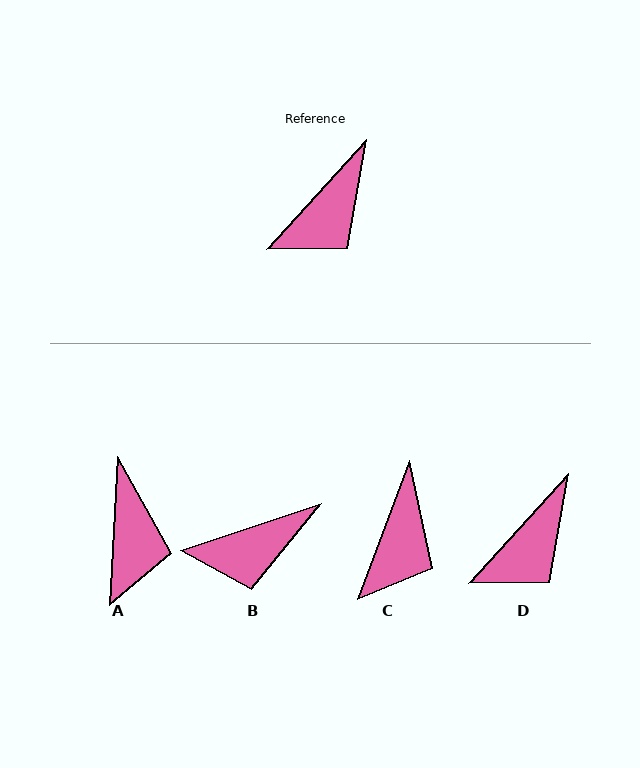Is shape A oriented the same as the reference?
No, it is off by about 39 degrees.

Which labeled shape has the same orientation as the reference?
D.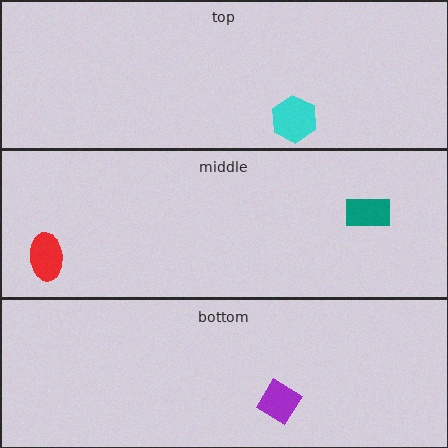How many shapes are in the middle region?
2.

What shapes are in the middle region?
The teal rectangle, the red ellipse.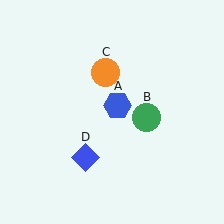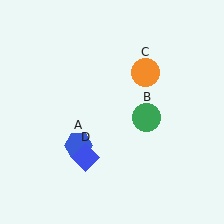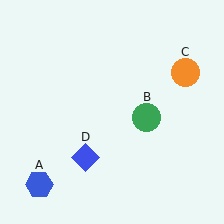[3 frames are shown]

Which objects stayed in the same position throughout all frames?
Green circle (object B) and blue diamond (object D) remained stationary.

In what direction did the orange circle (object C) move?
The orange circle (object C) moved right.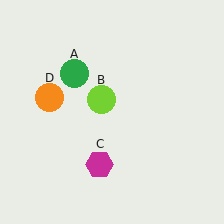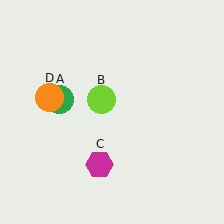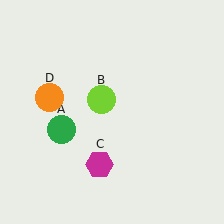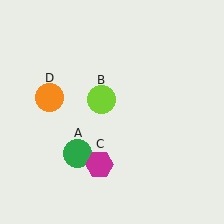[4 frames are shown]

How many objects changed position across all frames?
1 object changed position: green circle (object A).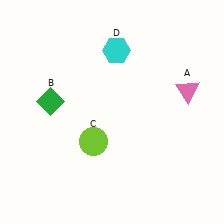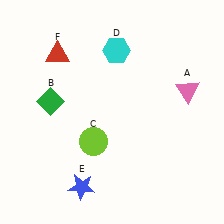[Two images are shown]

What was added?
A blue star (E), a red triangle (F) were added in Image 2.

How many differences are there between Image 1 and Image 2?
There are 2 differences between the two images.